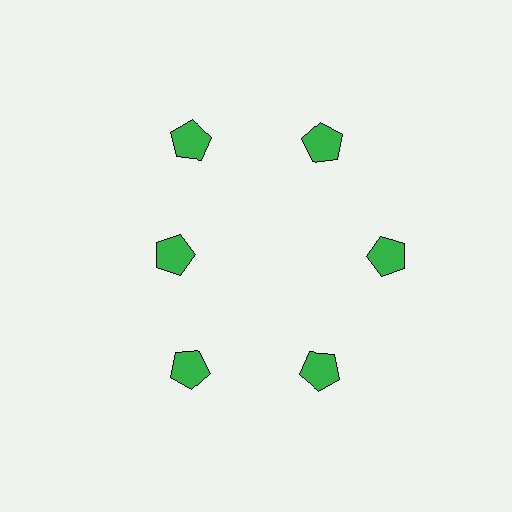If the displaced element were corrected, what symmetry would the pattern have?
It would have 6-fold rotational symmetry — the pattern would map onto itself every 60 degrees.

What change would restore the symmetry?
The symmetry would be restored by moving it outward, back onto the ring so that all 6 pentagons sit at equal angles and equal distance from the center.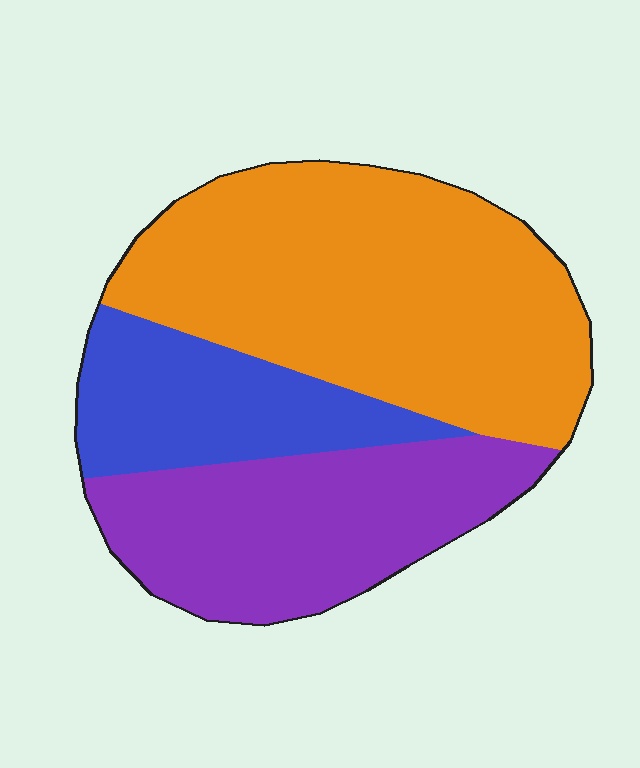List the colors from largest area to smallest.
From largest to smallest: orange, purple, blue.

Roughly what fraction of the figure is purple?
Purple covers roughly 30% of the figure.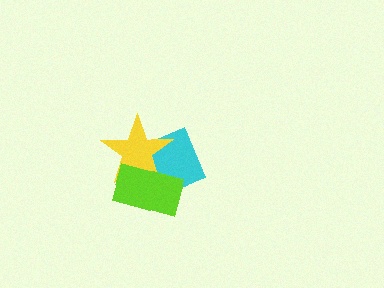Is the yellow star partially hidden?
Yes, it is partially covered by another shape.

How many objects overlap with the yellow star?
2 objects overlap with the yellow star.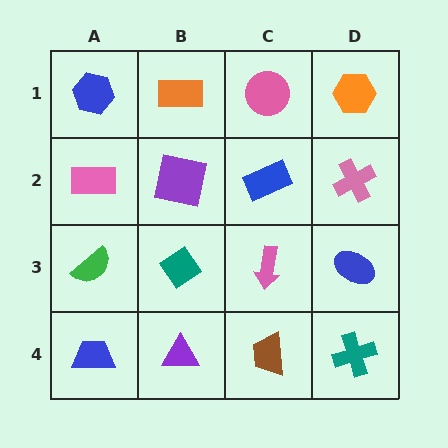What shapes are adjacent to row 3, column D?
A pink cross (row 2, column D), a teal cross (row 4, column D), a pink arrow (row 3, column C).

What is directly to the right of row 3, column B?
A pink arrow.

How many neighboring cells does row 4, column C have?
3.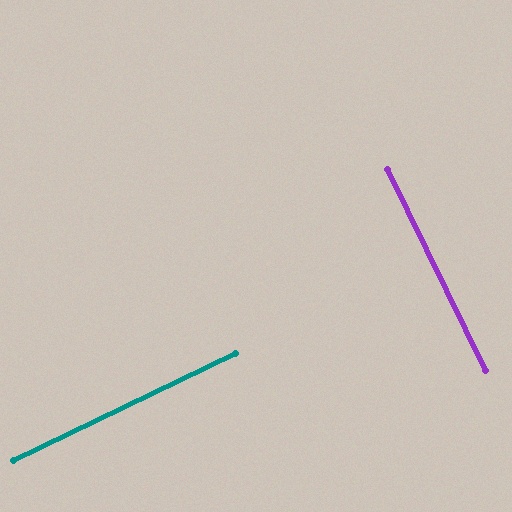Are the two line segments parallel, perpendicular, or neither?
Perpendicular — they meet at approximately 90°.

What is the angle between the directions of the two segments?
Approximately 90 degrees.